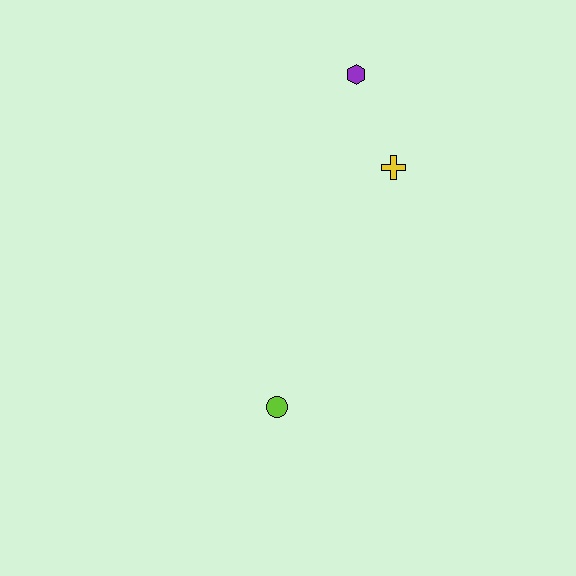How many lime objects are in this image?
There is 1 lime object.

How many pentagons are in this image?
There are no pentagons.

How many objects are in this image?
There are 3 objects.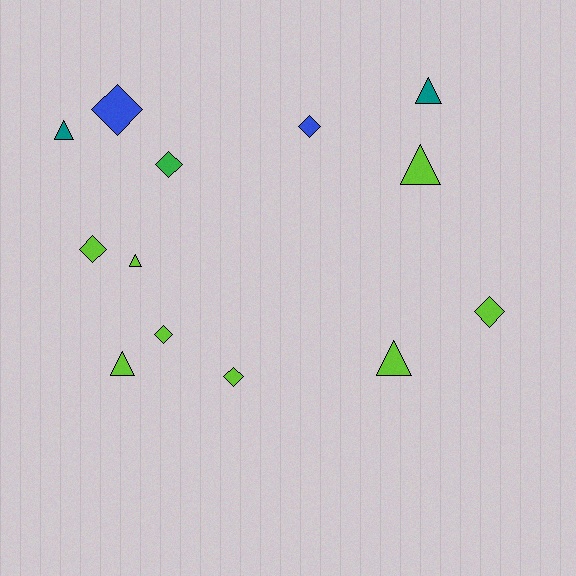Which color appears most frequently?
Lime, with 8 objects.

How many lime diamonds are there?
There are 4 lime diamonds.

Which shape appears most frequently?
Diamond, with 7 objects.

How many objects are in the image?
There are 13 objects.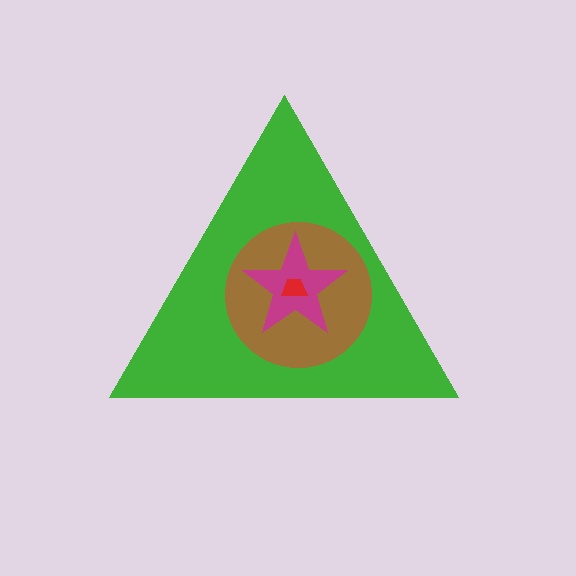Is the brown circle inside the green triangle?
Yes.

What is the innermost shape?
The red trapezoid.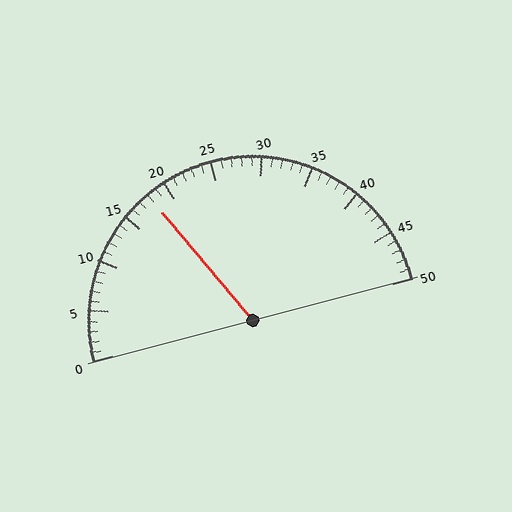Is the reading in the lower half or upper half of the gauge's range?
The reading is in the lower half of the range (0 to 50).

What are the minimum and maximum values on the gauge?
The gauge ranges from 0 to 50.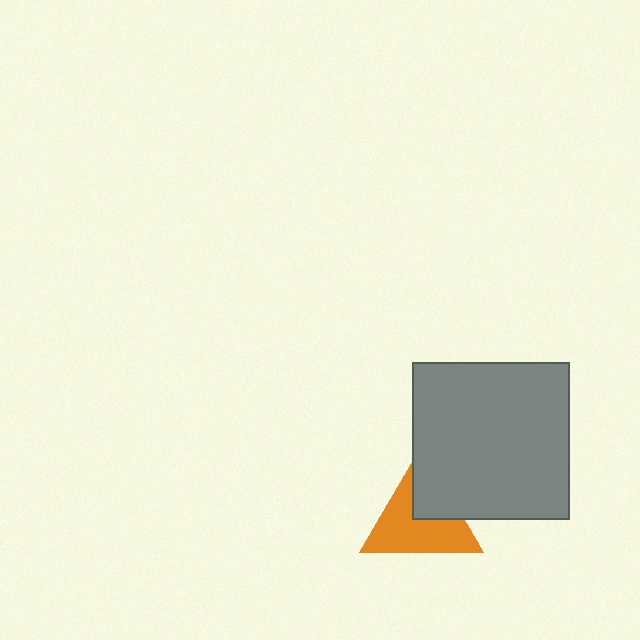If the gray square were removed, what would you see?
You would see the complete orange triangle.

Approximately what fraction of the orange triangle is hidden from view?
Roughly 33% of the orange triangle is hidden behind the gray square.